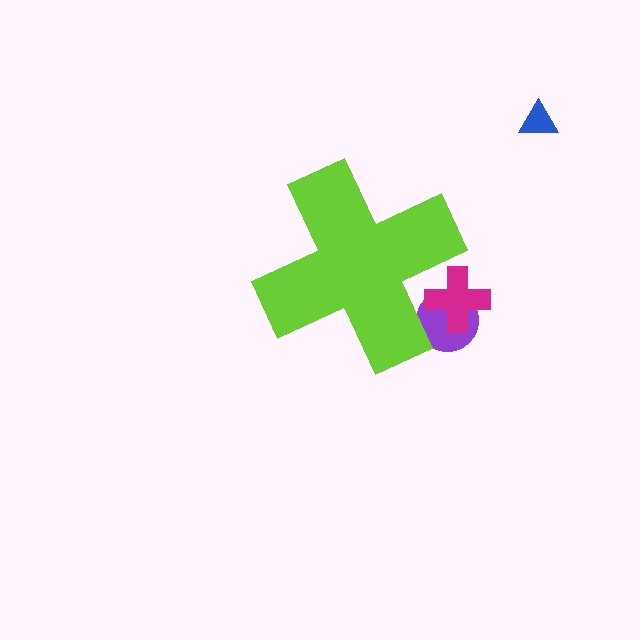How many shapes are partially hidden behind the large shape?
2 shapes are partially hidden.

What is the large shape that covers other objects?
A lime cross.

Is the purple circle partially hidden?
Yes, the purple circle is partially hidden behind the lime cross.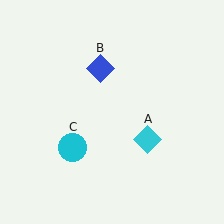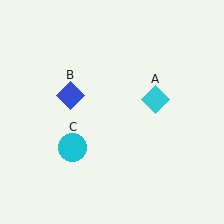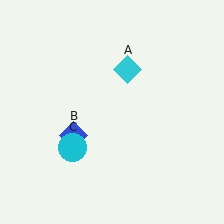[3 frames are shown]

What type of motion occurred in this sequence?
The cyan diamond (object A), blue diamond (object B) rotated counterclockwise around the center of the scene.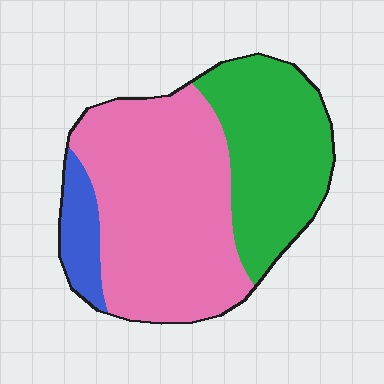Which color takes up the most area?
Pink, at roughly 55%.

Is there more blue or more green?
Green.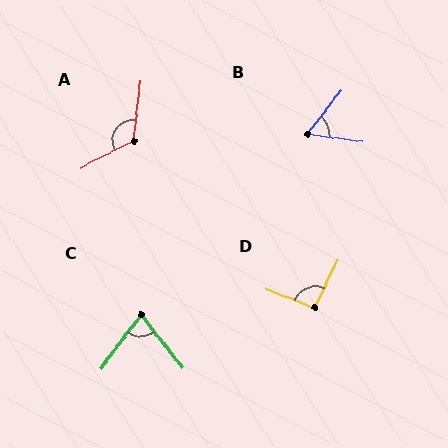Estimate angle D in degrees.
Approximately 96 degrees.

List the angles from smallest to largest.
B (59°), C (75°), D (96°), A (124°).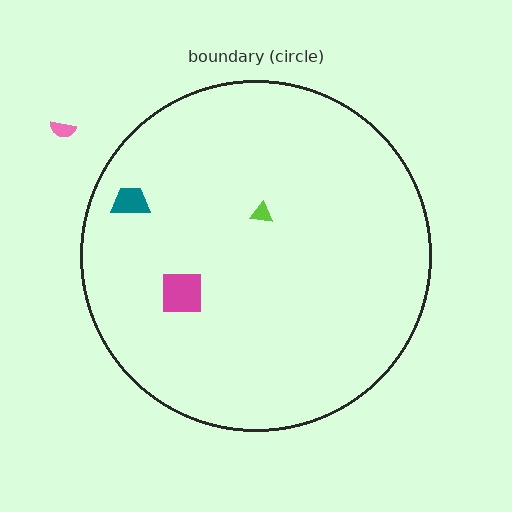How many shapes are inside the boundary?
3 inside, 1 outside.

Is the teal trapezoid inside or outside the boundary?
Inside.